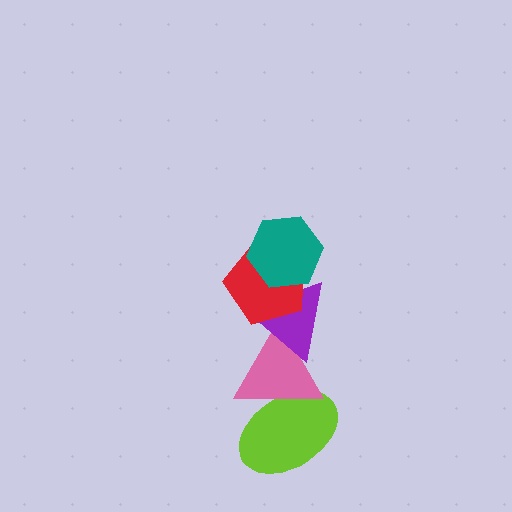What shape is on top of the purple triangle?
The red pentagon is on top of the purple triangle.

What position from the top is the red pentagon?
The red pentagon is 2nd from the top.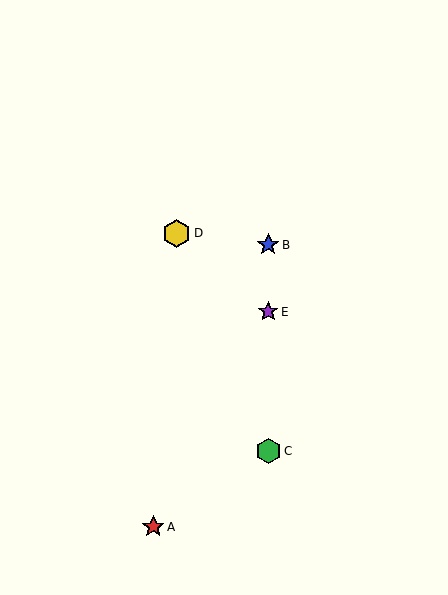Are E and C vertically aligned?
Yes, both are at x≈268.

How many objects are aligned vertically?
3 objects (B, C, E) are aligned vertically.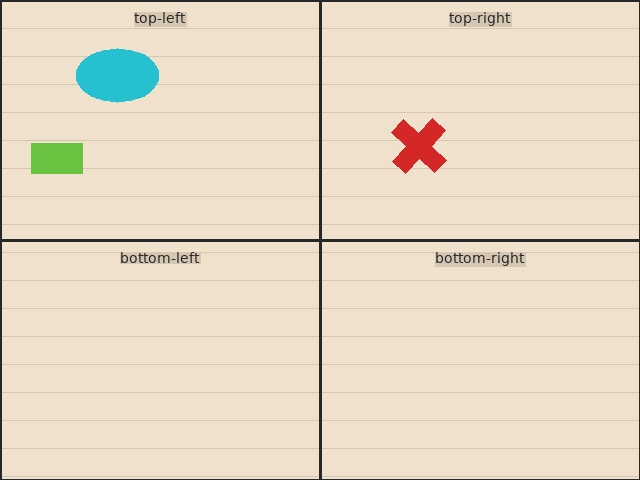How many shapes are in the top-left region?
2.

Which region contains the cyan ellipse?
The top-left region.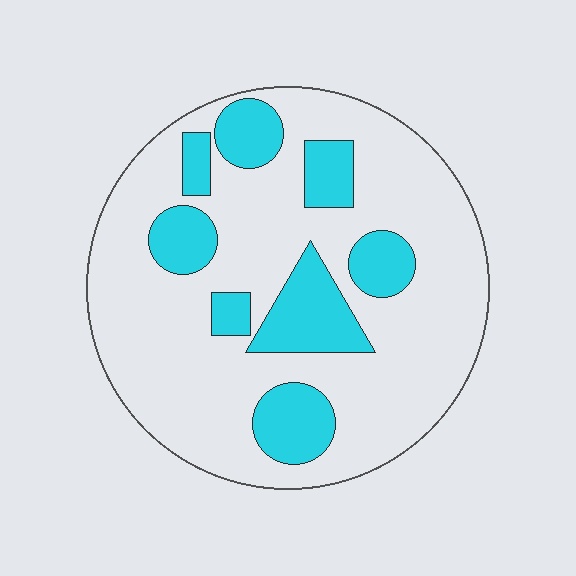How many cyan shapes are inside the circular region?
8.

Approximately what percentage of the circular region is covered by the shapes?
Approximately 25%.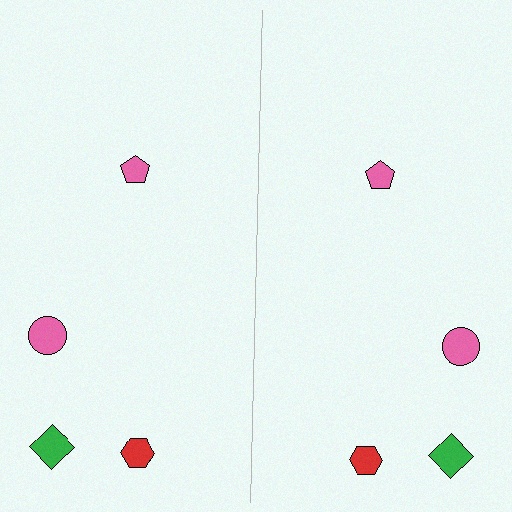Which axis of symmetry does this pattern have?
The pattern has a vertical axis of symmetry running through the center of the image.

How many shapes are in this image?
There are 8 shapes in this image.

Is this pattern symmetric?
Yes, this pattern has bilateral (reflection) symmetry.